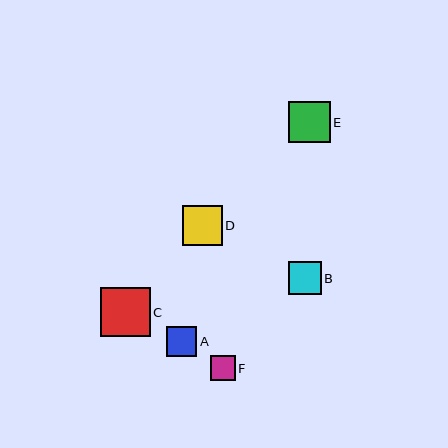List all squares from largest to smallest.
From largest to smallest: C, E, D, B, A, F.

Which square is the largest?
Square C is the largest with a size of approximately 49 pixels.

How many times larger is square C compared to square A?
Square C is approximately 1.6 times the size of square A.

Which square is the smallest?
Square F is the smallest with a size of approximately 25 pixels.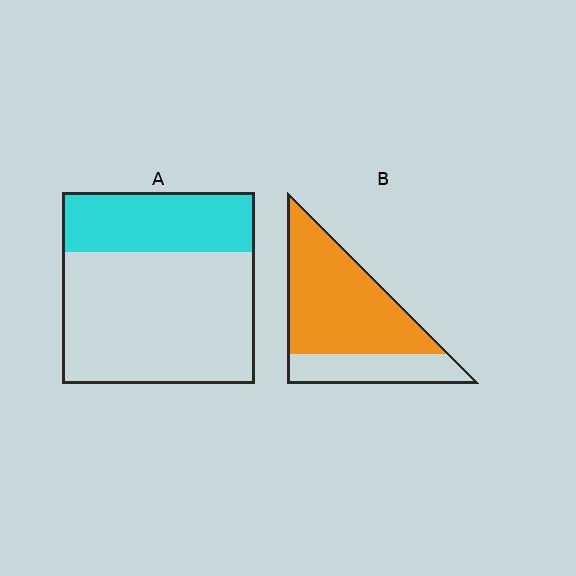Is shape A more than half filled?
No.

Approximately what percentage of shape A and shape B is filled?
A is approximately 30% and B is approximately 70%.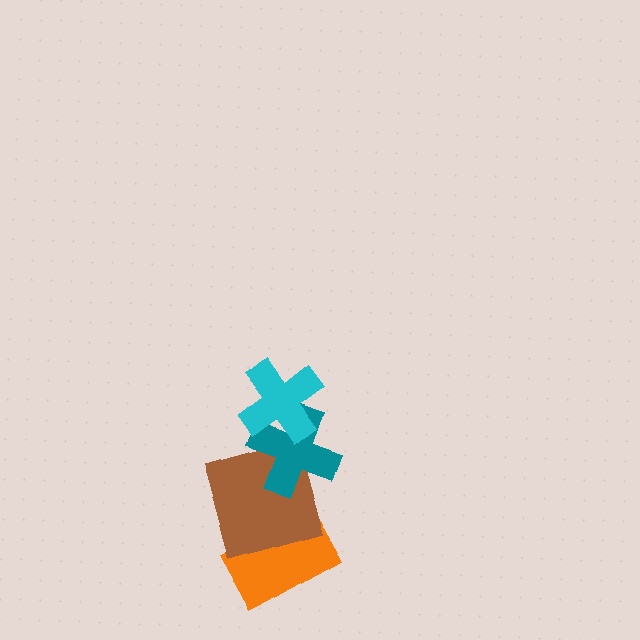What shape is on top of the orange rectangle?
The brown square is on top of the orange rectangle.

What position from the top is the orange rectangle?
The orange rectangle is 4th from the top.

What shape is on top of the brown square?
The teal cross is on top of the brown square.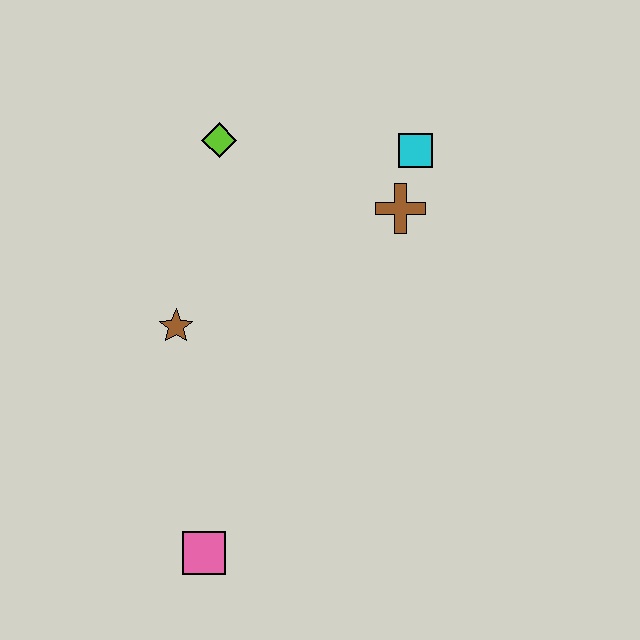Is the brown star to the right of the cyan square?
No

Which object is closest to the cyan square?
The brown cross is closest to the cyan square.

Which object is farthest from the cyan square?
The pink square is farthest from the cyan square.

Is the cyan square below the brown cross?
No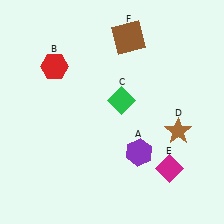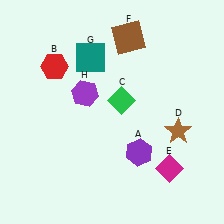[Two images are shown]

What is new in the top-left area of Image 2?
A purple hexagon (H) was added in the top-left area of Image 2.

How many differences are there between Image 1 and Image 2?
There are 2 differences between the two images.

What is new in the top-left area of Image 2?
A teal square (G) was added in the top-left area of Image 2.